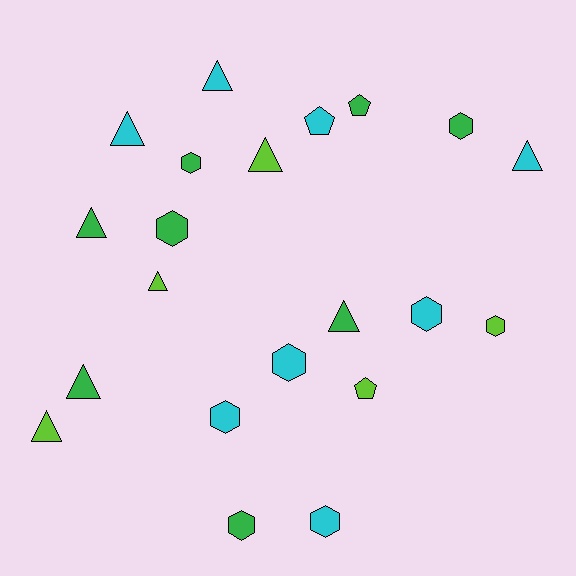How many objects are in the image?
There are 21 objects.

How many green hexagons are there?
There are 4 green hexagons.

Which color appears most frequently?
Cyan, with 8 objects.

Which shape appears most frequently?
Hexagon, with 9 objects.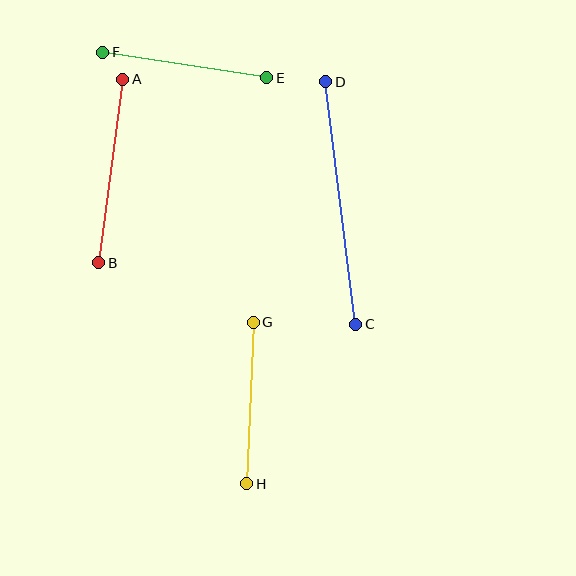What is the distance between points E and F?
The distance is approximately 166 pixels.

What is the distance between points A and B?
The distance is approximately 185 pixels.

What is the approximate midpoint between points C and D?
The midpoint is at approximately (341, 203) pixels.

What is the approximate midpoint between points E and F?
The midpoint is at approximately (185, 65) pixels.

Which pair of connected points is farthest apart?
Points C and D are farthest apart.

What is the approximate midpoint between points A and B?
The midpoint is at approximately (111, 171) pixels.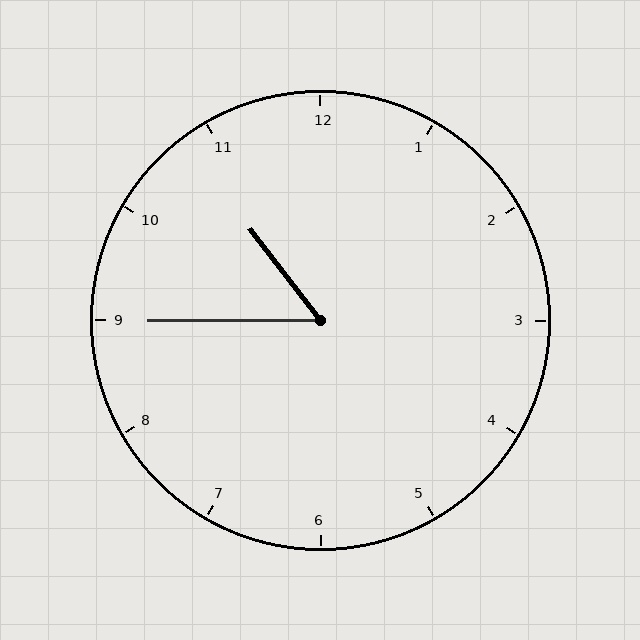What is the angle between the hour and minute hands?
Approximately 52 degrees.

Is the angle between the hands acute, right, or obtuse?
It is acute.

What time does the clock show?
10:45.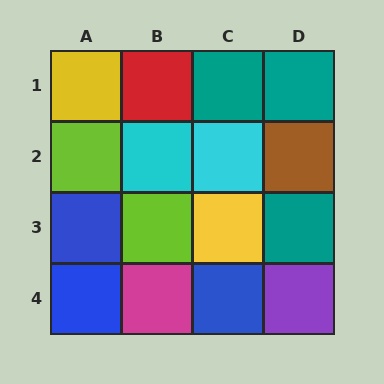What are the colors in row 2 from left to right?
Lime, cyan, cyan, brown.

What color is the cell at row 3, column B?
Lime.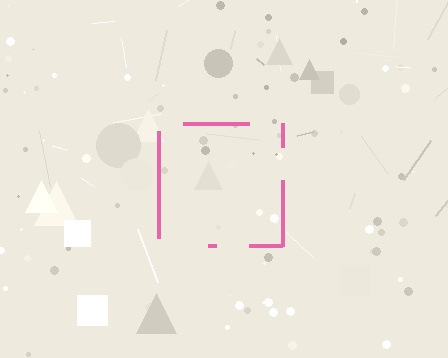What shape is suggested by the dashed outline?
The dashed outline suggests a square.